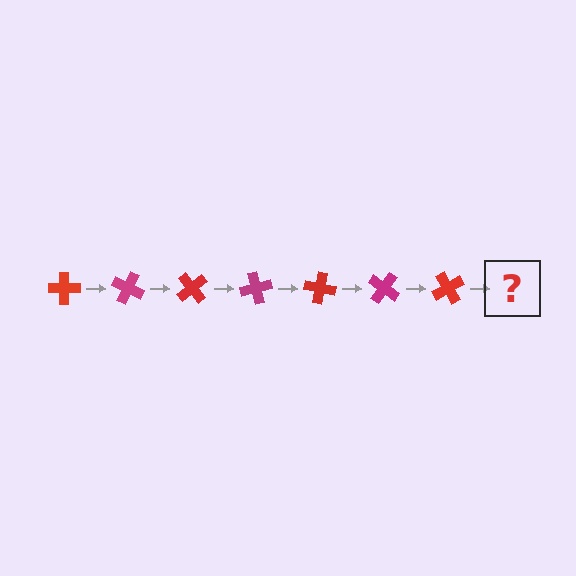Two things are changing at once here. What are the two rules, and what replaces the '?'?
The two rules are that it rotates 25 degrees each step and the color cycles through red and magenta. The '?' should be a magenta cross, rotated 175 degrees from the start.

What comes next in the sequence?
The next element should be a magenta cross, rotated 175 degrees from the start.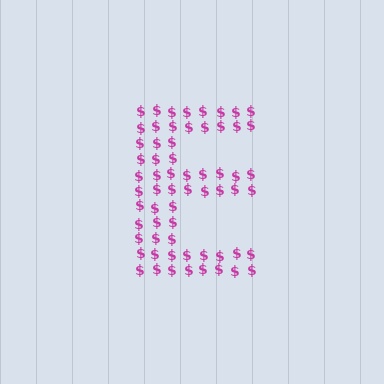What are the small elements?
The small elements are dollar signs.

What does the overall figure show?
The overall figure shows the letter E.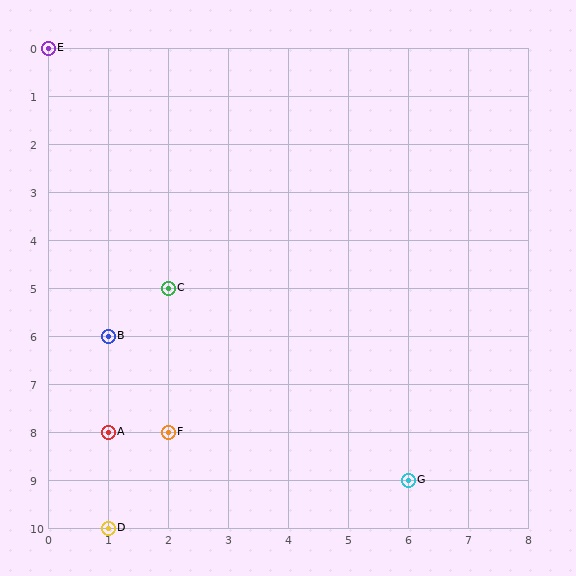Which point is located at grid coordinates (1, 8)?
Point A is at (1, 8).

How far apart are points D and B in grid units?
Points D and B are 4 rows apart.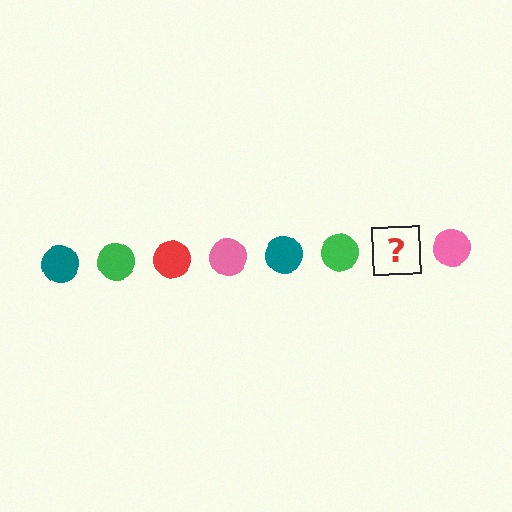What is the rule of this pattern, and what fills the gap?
The rule is that the pattern cycles through teal, green, red, pink circles. The gap should be filled with a red circle.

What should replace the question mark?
The question mark should be replaced with a red circle.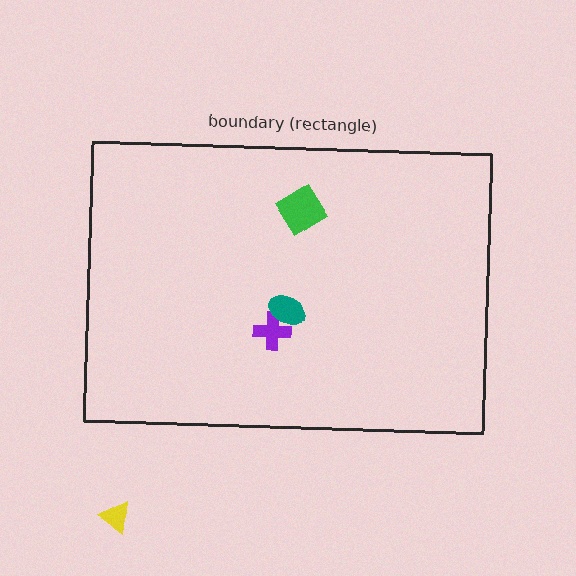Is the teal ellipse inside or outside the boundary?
Inside.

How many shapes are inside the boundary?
3 inside, 1 outside.